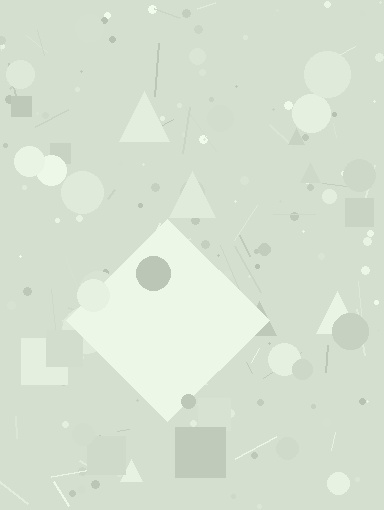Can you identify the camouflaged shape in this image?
The camouflaged shape is a diamond.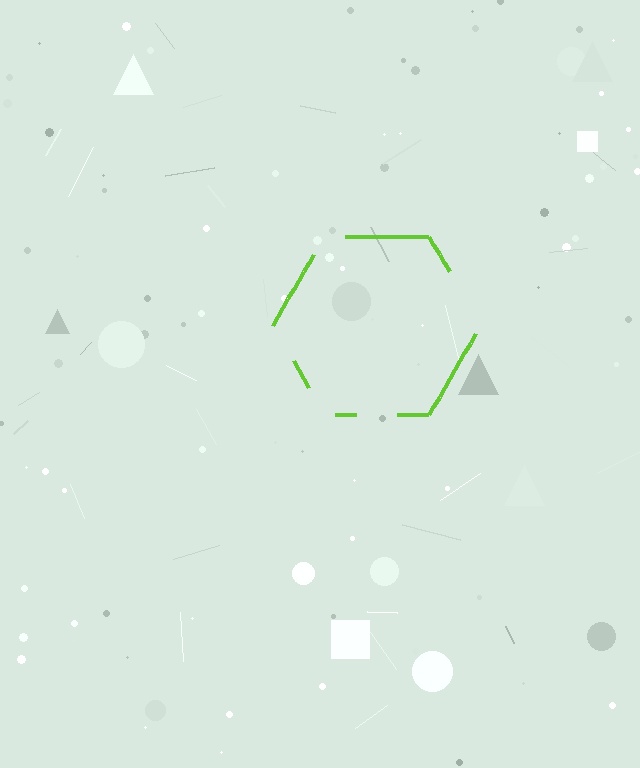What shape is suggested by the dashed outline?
The dashed outline suggests a hexagon.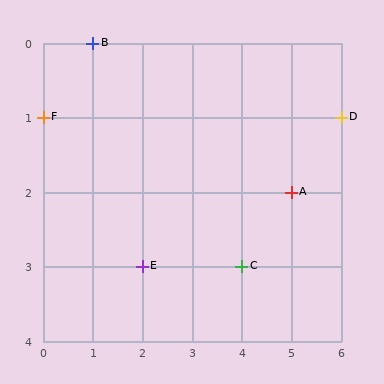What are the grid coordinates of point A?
Point A is at grid coordinates (5, 2).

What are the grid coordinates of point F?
Point F is at grid coordinates (0, 1).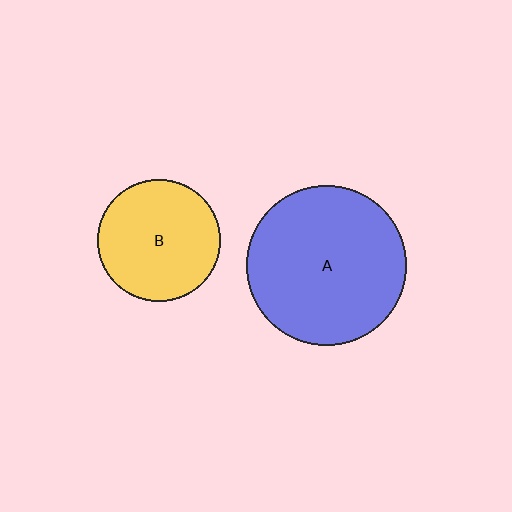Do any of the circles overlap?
No, none of the circles overlap.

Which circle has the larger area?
Circle A (blue).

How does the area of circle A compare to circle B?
Approximately 1.7 times.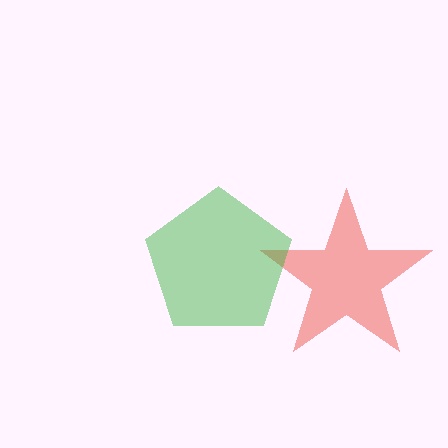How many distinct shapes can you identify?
There are 2 distinct shapes: a red star, a green pentagon.